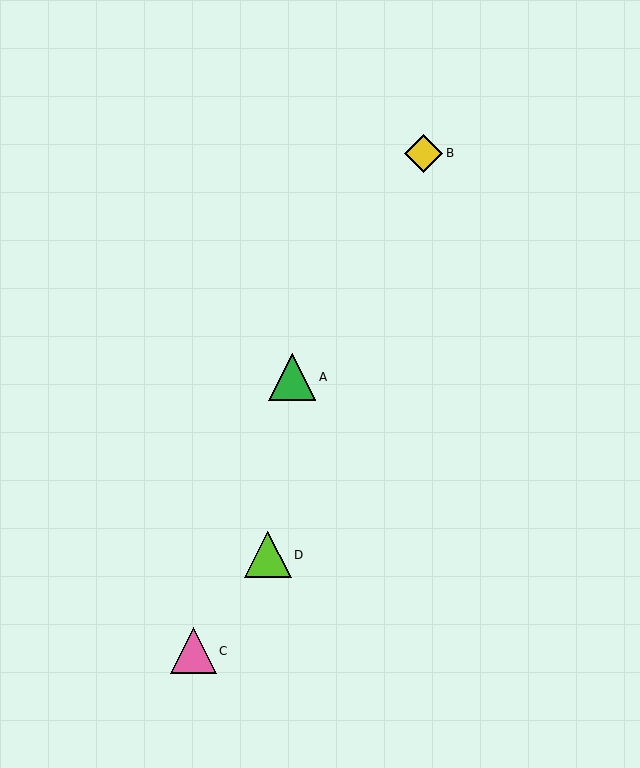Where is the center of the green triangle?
The center of the green triangle is at (292, 377).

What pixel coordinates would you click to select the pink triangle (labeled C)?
Click at (193, 651) to select the pink triangle C.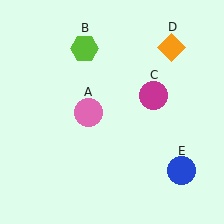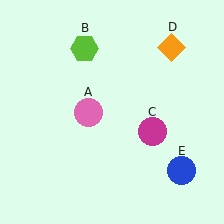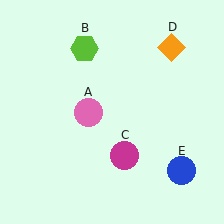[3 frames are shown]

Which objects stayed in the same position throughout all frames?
Pink circle (object A) and lime hexagon (object B) and orange diamond (object D) and blue circle (object E) remained stationary.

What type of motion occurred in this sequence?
The magenta circle (object C) rotated clockwise around the center of the scene.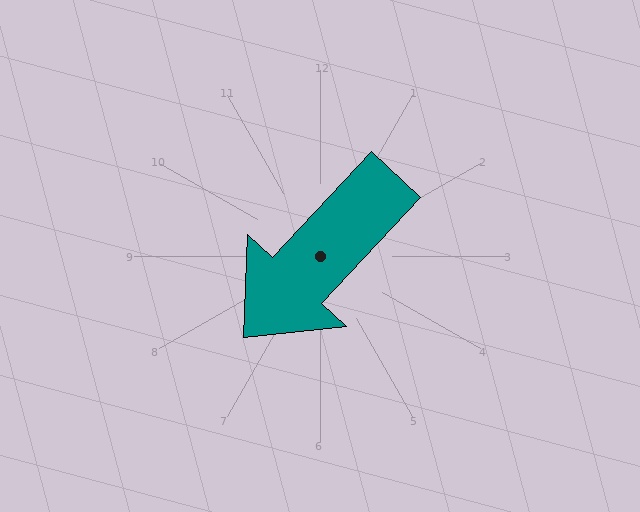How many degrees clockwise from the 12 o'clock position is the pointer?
Approximately 223 degrees.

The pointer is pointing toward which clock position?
Roughly 7 o'clock.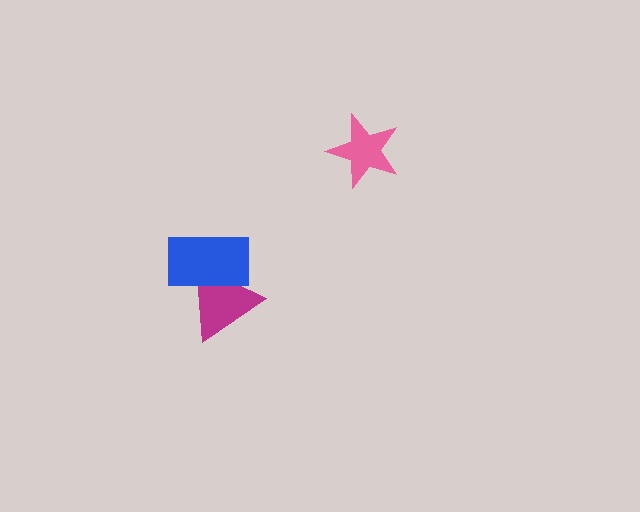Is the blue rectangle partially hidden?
No, no other shape covers it.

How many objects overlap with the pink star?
0 objects overlap with the pink star.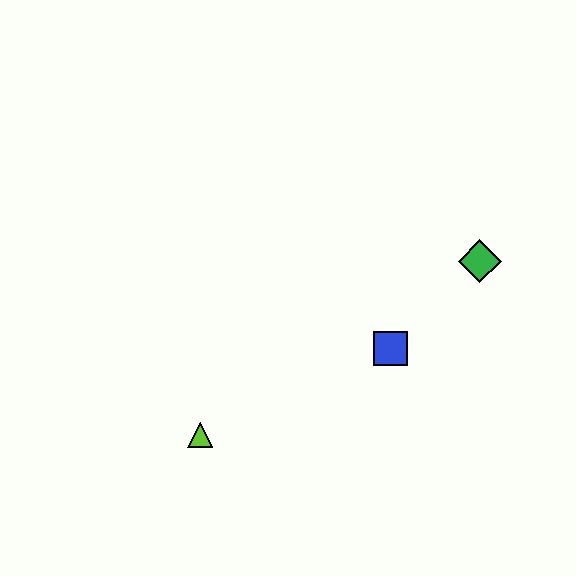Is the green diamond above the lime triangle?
Yes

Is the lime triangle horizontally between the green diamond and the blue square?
No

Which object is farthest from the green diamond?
The lime triangle is farthest from the green diamond.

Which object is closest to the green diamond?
The blue square is closest to the green diamond.